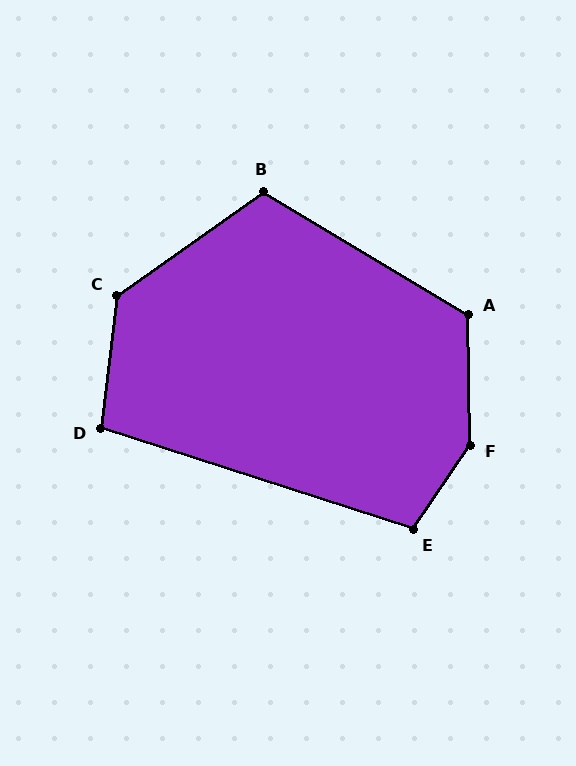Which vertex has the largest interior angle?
F, at approximately 145 degrees.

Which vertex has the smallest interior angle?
D, at approximately 101 degrees.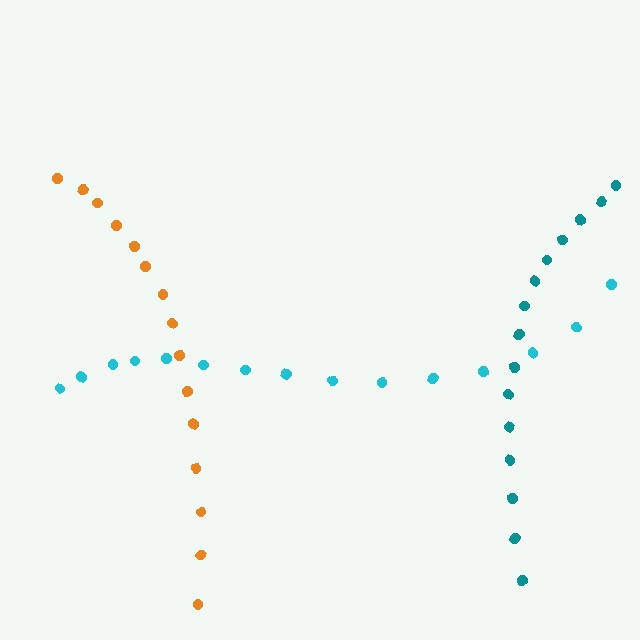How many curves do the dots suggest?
There are 3 distinct paths.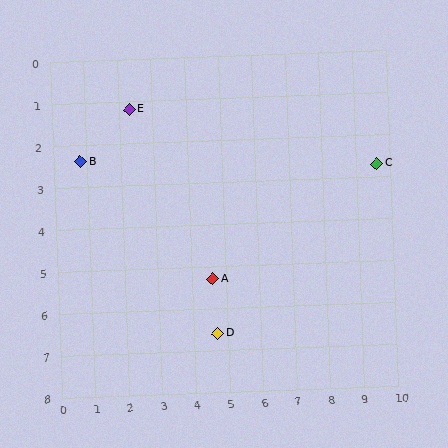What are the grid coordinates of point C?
Point C is at approximately (9.6, 2.7).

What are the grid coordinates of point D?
Point D is at approximately (4.7, 6.6).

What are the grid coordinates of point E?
Point E is at approximately (2.3, 1.2).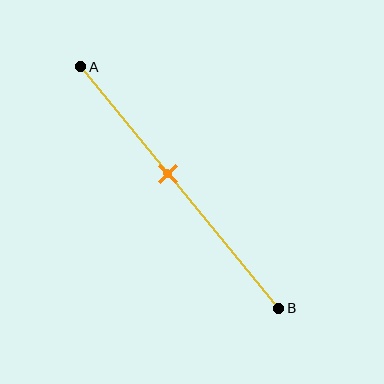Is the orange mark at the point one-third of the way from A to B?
No, the mark is at about 45% from A, not at the 33% one-third point.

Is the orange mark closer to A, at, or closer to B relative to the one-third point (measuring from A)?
The orange mark is closer to point B than the one-third point of segment AB.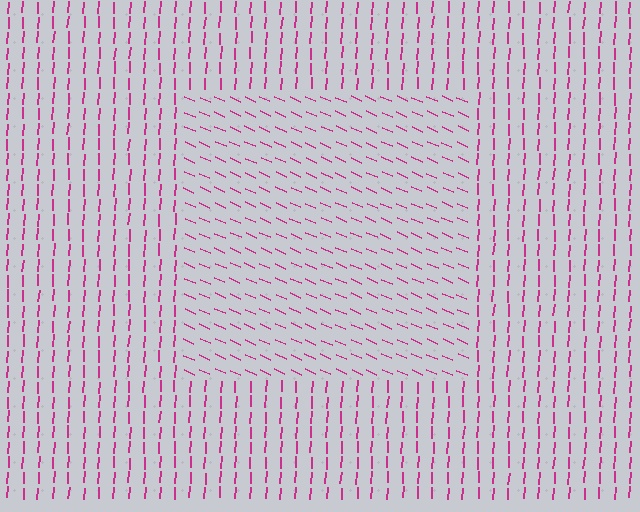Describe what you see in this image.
The image is filled with small magenta line segments. A rectangle region in the image has lines oriented differently from the surrounding lines, creating a visible texture boundary.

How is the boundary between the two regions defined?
The boundary is defined purely by a change in line orientation (approximately 70 degrees difference). All lines are the same color and thickness.